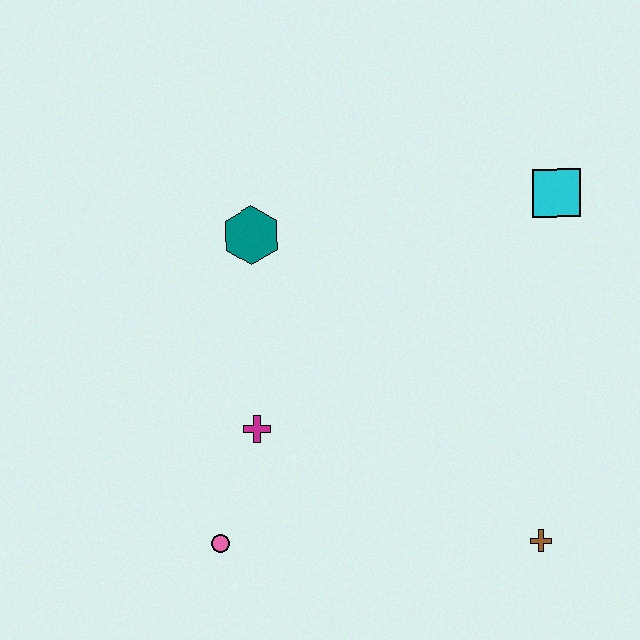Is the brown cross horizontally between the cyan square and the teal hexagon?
Yes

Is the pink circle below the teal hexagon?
Yes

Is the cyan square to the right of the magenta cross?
Yes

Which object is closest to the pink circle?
The magenta cross is closest to the pink circle.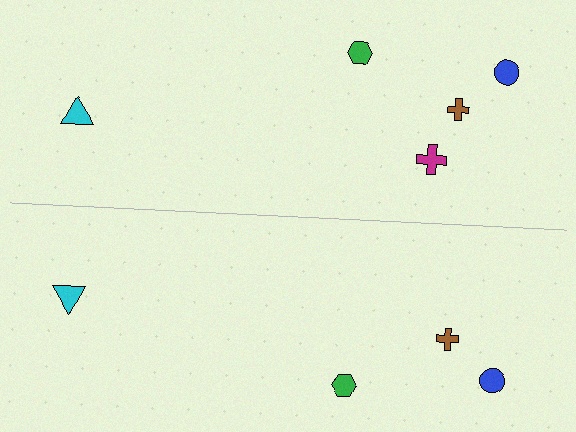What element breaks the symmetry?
A magenta cross is missing from the bottom side.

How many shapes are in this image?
There are 9 shapes in this image.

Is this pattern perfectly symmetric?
No, the pattern is not perfectly symmetric. A magenta cross is missing from the bottom side.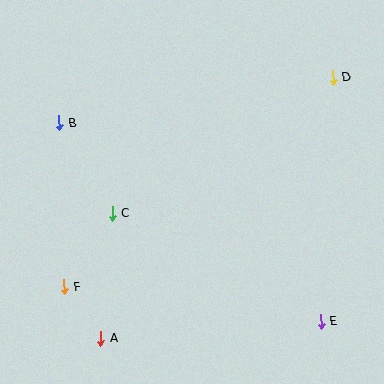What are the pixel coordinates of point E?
Point E is at (321, 321).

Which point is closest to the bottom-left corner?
Point A is closest to the bottom-left corner.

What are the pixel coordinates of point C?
Point C is at (112, 214).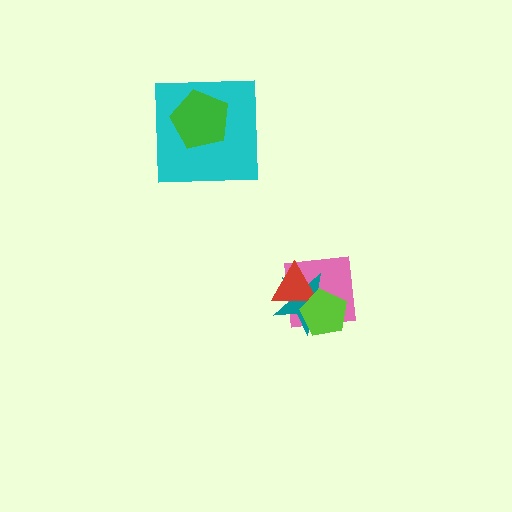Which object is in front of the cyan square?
The green pentagon is in front of the cyan square.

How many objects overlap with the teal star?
3 objects overlap with the teal star.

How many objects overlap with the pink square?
3 objects overlap with the pink square.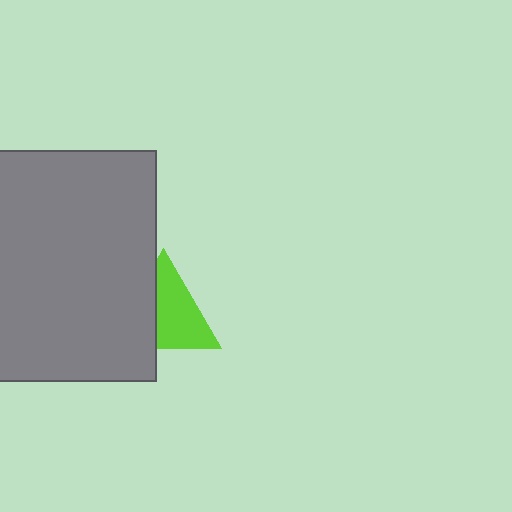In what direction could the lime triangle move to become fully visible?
The lime triangle could move right. That would shift it out from behind the gray rectangle entirely.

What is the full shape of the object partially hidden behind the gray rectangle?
The partially hidden object is a lime triangle.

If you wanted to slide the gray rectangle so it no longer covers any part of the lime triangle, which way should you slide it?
Slide it left — that is the most direct way to separate the two shapes.